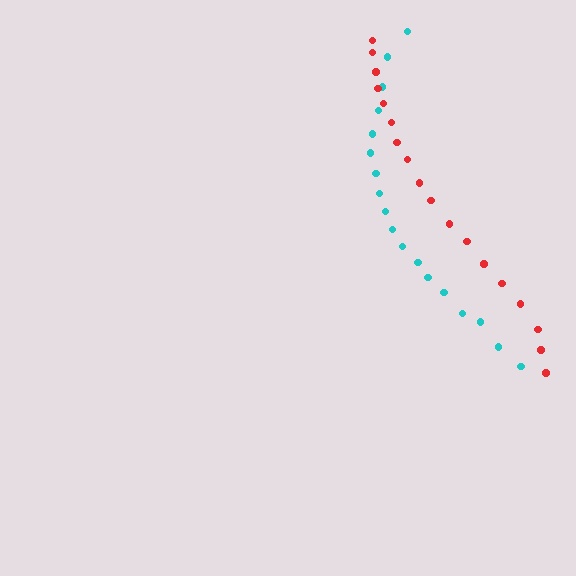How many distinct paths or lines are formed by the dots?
There are 2 distinct paths.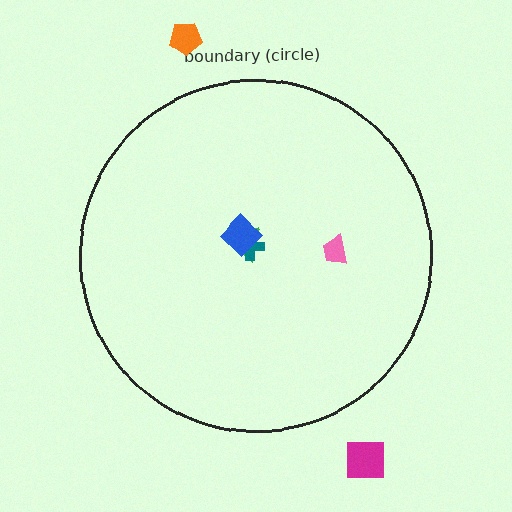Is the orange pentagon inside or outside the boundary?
Outside.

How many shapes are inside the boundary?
4 inside, 2 outside.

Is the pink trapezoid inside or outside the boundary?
Inside.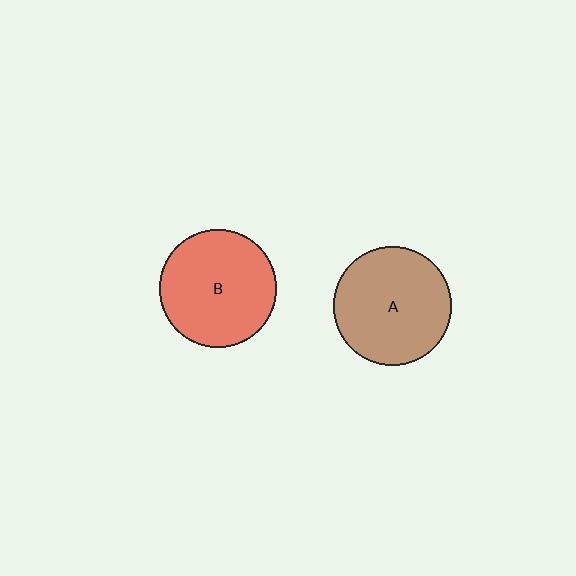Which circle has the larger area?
Circle A (brown).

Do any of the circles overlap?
No, none of the circles overlap.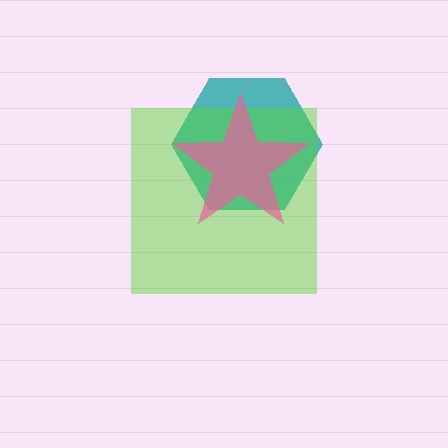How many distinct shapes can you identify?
There are 3 distinct shapes: a teal hexagon, a lime square, a pink star.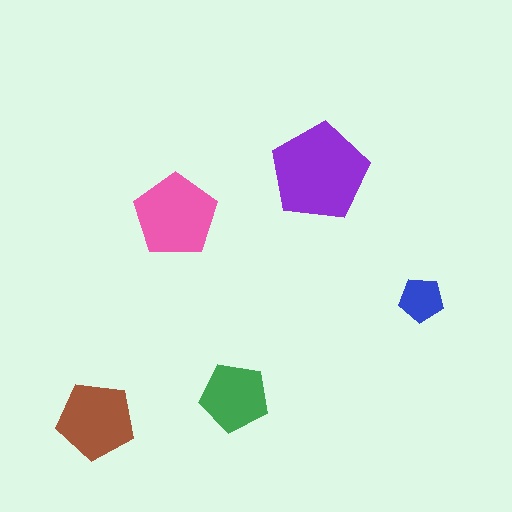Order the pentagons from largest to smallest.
the purple one, the pink one, the brown one, the green one, the blue one.